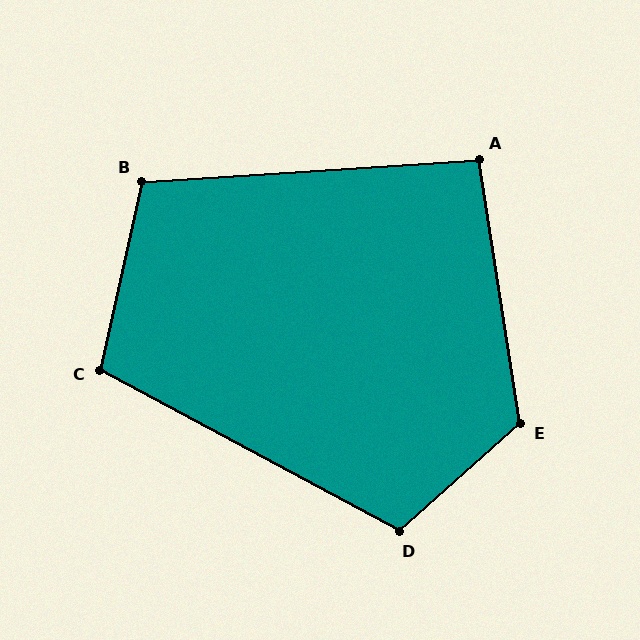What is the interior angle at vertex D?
Approximately 110 degrees (obtuse).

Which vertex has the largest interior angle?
E, at approximately 123 degrees.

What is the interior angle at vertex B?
Approximately 106 degrees (obtuse).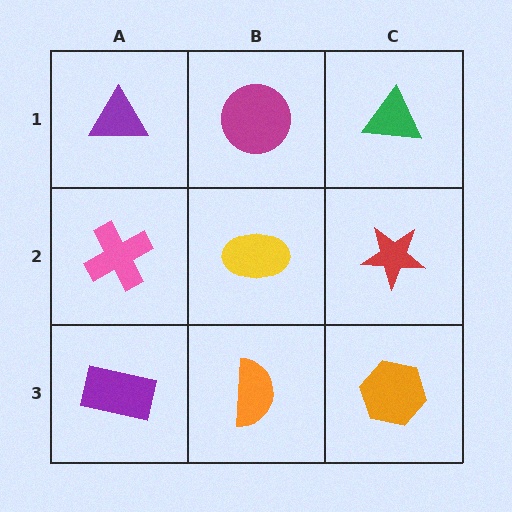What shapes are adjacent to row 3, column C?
A red star (row 2, column C), an orange semicircle (row 3, column B).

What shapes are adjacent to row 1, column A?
A pink cross (row 2, column A), a magenta circle (row 1, column B).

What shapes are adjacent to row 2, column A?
A purple triangle (row 1, column A), a purple rectangle (row 3, column A), a yellow ellipse (row 2, column B).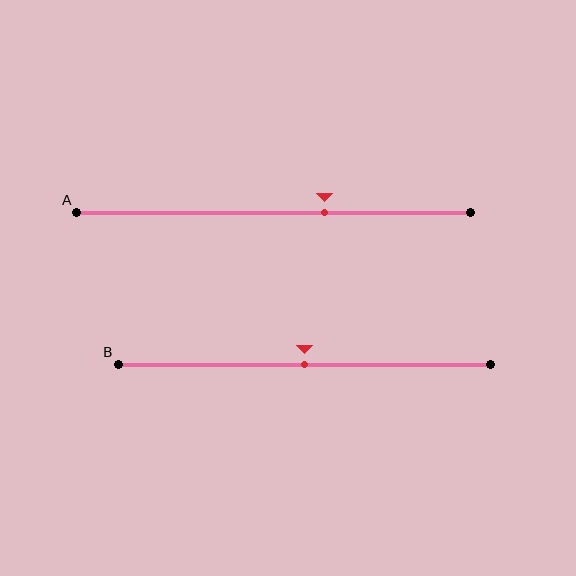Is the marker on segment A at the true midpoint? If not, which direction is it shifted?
No, the marker on segment A is shifted to the right by about 13% of the segment length.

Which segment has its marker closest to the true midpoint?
Segment B has its marker closest to the true midpoint.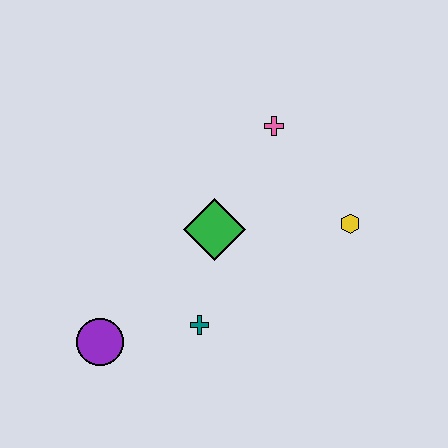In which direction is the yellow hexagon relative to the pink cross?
The yellow hexagon is below the pink cross.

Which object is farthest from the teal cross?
The pink cross is farthest from the teal cross.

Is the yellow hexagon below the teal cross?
No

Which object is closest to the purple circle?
The teal cross is closest to the purple circle.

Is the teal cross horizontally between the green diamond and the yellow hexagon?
No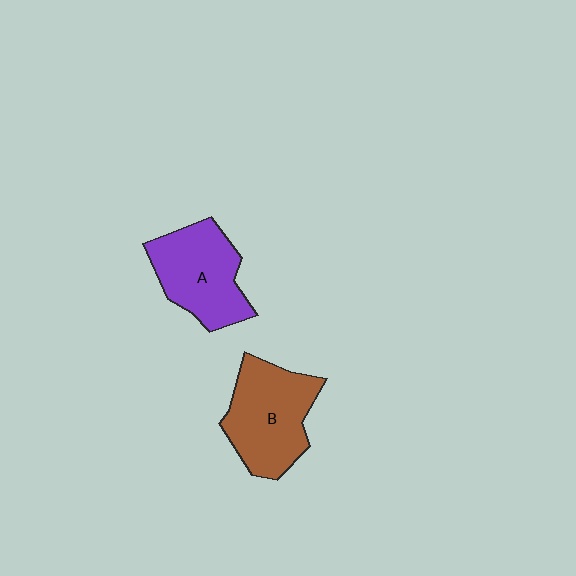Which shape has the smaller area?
Shape A (purple).